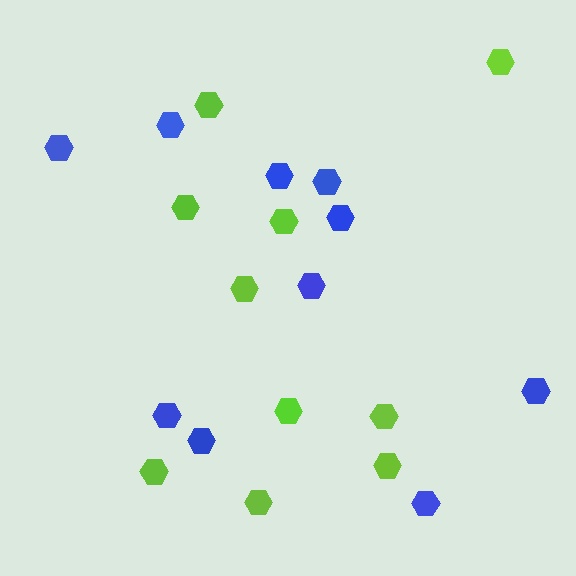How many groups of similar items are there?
There are 2 groups: one group of lime hexagons (10) and one group of blue hexagons (10).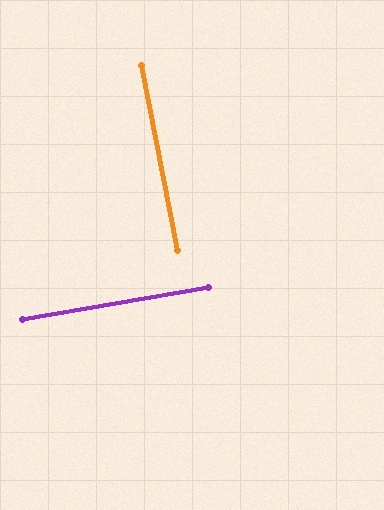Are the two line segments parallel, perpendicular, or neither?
Perpendicular — they meet at approximately 89°.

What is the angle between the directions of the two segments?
Approximately 89 degrees.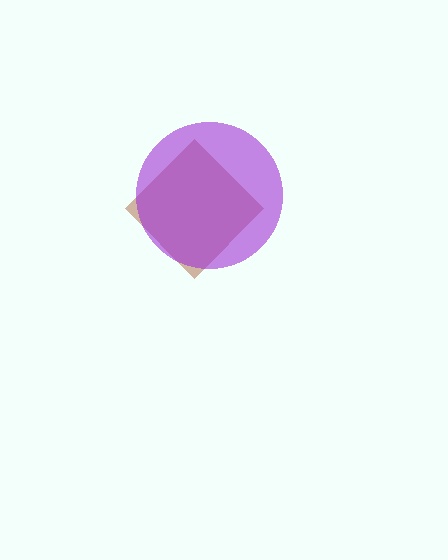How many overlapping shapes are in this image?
There are 2 overlapping shapes in the image.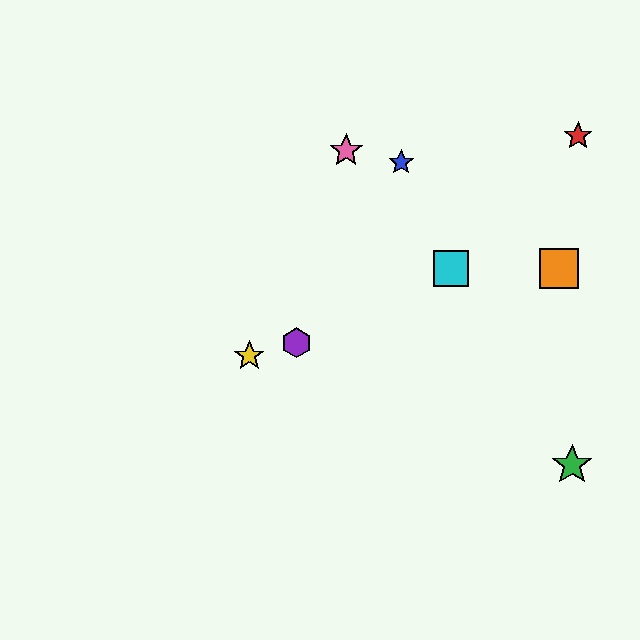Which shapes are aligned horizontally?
The orange square, the cyan square are aligned horizontally.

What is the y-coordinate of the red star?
The red star is at y≈136.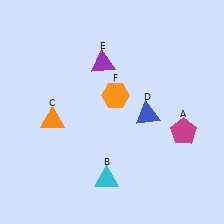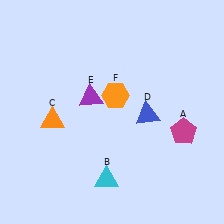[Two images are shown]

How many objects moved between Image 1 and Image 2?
1 object moved between the two images.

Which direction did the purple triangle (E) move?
The purple triangle (E) moved down.